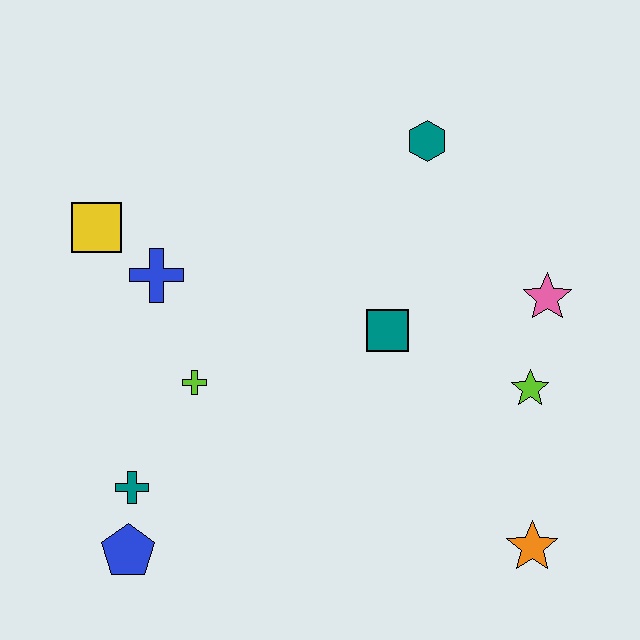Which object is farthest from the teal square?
The blue pentagon is farthest from the teal square.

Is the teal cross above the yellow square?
No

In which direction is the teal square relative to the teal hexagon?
The teal square is below the teal hexagon.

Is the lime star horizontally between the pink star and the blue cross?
Yes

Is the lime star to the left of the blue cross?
No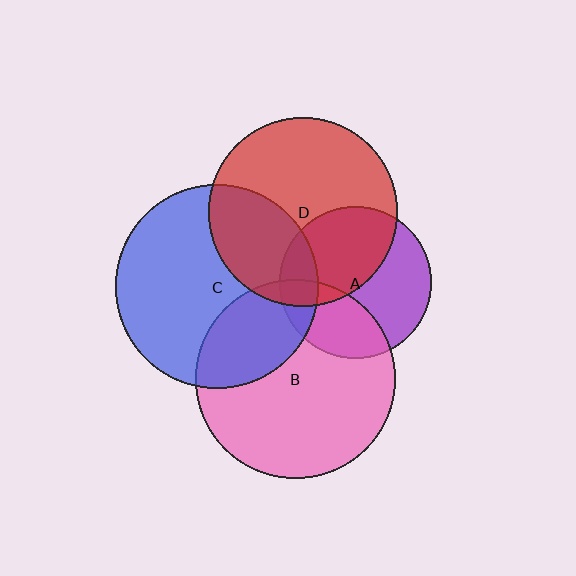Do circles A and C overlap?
Yes.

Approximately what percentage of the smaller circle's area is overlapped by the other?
Approximately 15%.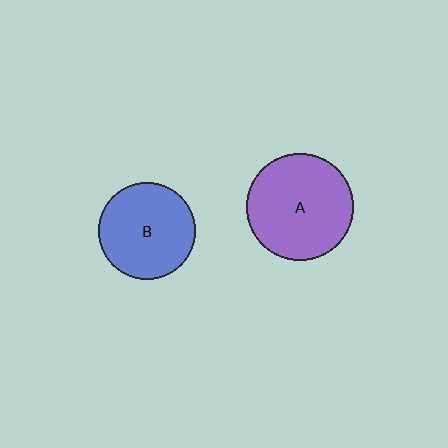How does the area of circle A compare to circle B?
Approximately 1.2 times.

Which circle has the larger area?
Circle A (purple).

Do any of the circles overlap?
No, none of the circles overlap.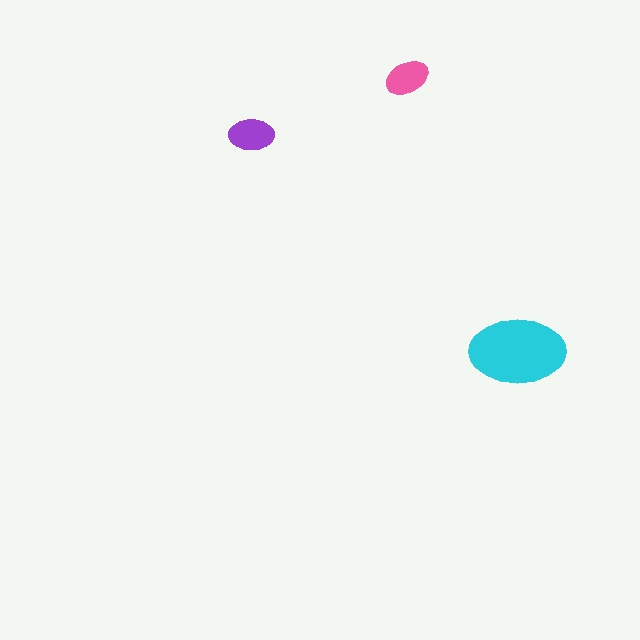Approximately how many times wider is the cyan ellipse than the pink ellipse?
About 2 times wider.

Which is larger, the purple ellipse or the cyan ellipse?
The cyan one.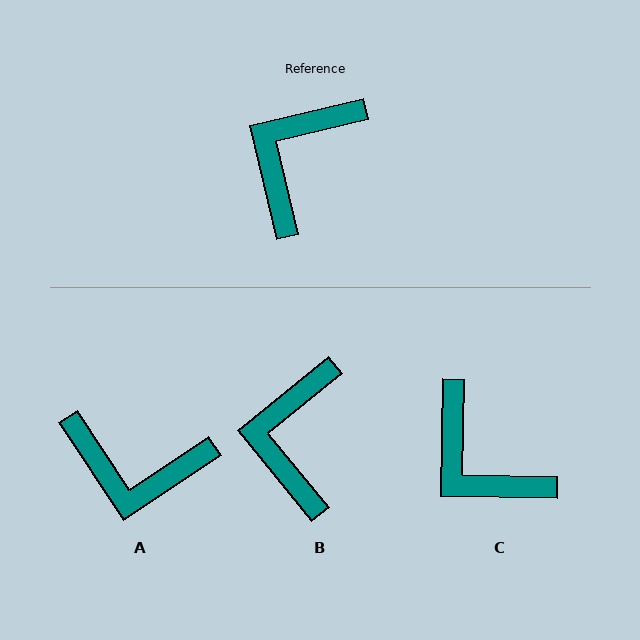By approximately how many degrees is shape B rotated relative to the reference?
Approximately 26 degrees counter-clockwise.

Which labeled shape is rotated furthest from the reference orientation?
A, about 110 degrees away.